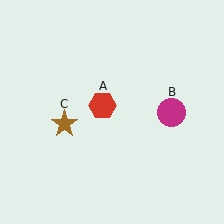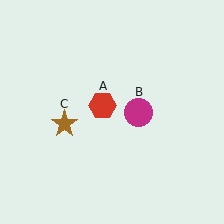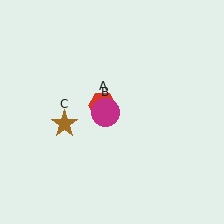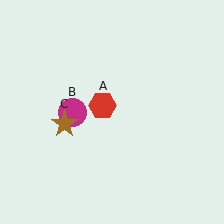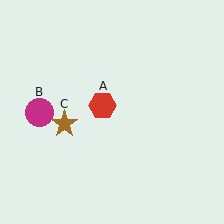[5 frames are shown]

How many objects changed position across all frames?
1 object changed position: magenta circle (object B).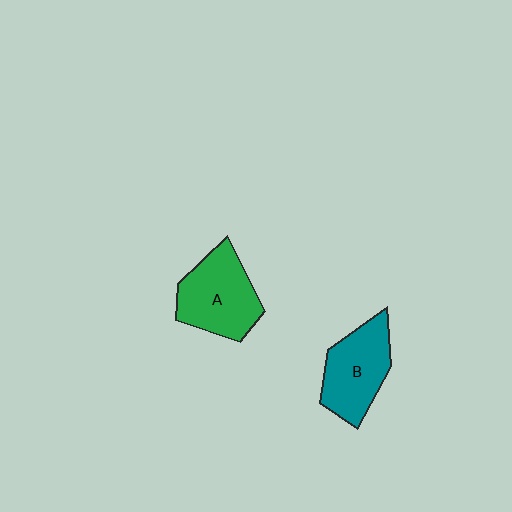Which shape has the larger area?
Shape A (green).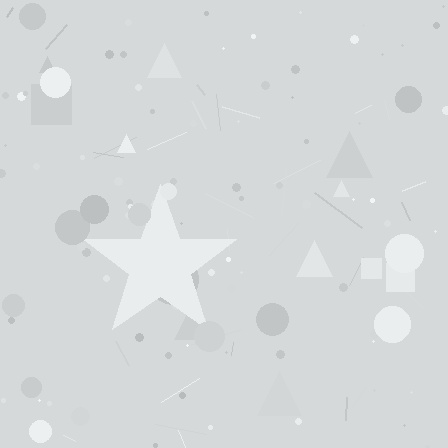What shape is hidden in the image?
A star is hidden in the image.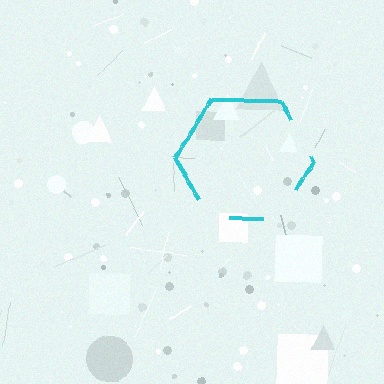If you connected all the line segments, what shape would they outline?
They would outline a hexagon.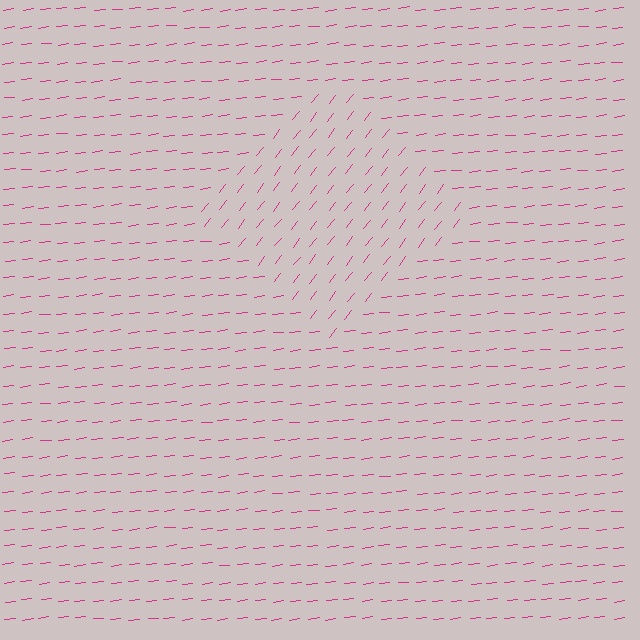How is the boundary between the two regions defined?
The boundary is defined purely by a change in line orientation (approximately 45 degrees difference). All lines are the same color and thickness.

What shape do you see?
I see a diamond.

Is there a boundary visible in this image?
Yes, there is a texture boundary formed by a change in line orientation.